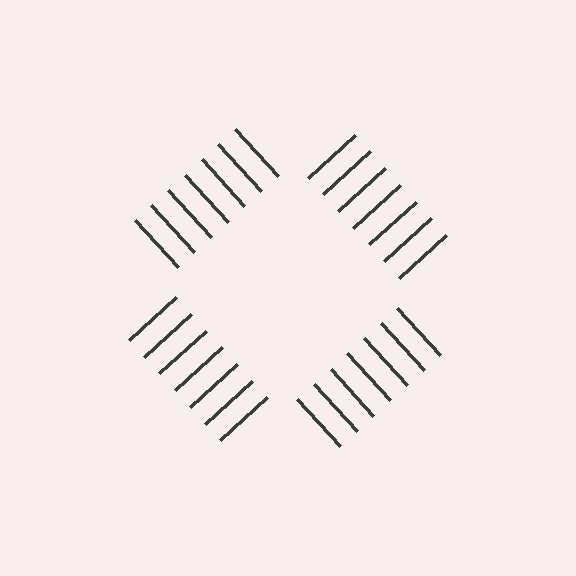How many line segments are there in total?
28 — 7 along each of the 4 edges.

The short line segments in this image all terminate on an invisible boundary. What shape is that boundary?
An illusory square — the line segments terminate on its edges but no continuous stroke is drawn.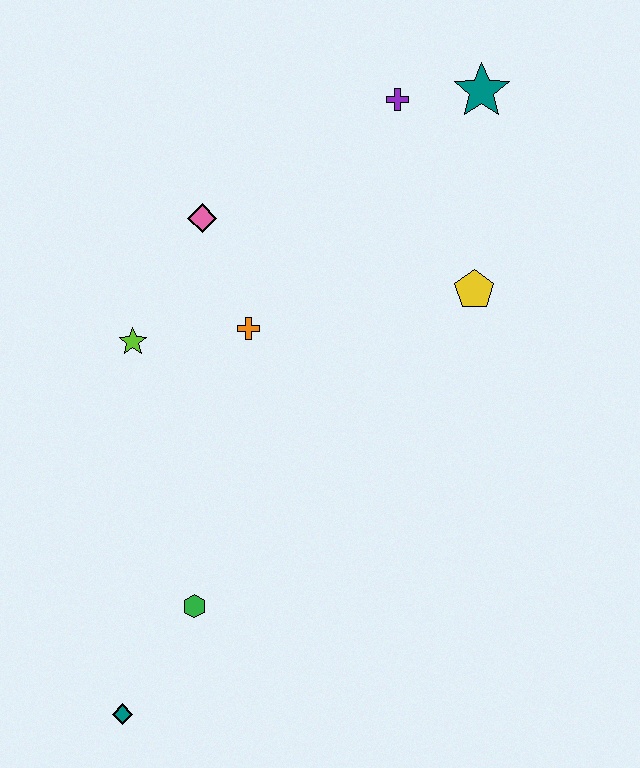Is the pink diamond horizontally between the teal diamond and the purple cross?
Yes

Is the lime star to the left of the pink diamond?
Yes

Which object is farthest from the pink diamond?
The teal diamond is farthest from the pink diamond.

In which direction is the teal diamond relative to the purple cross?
The teal diamond is below the purple cross.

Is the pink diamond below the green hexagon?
No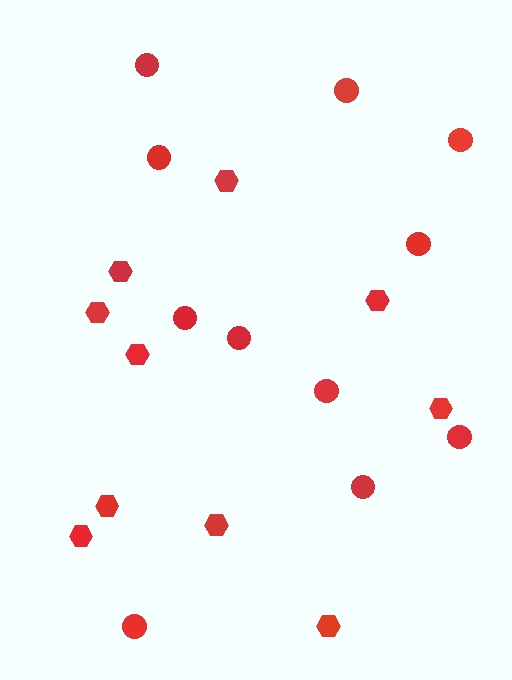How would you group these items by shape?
There are 2 groups: one group of circles (11) and one group of hexagons (10).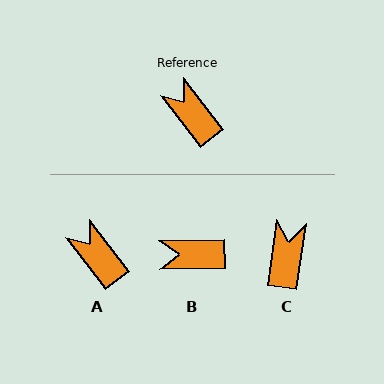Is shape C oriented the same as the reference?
No, it is off by about 45 degrees.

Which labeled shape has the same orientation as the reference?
A.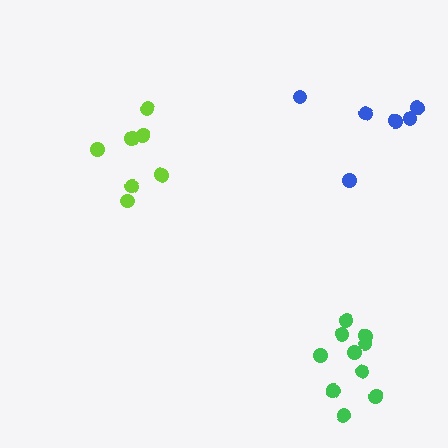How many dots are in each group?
Group 1: 10 dots, Group 2: 7 dots, Group 3: 6 dots (23 total).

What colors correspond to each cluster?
The clusters are colored: green, lime, blue.